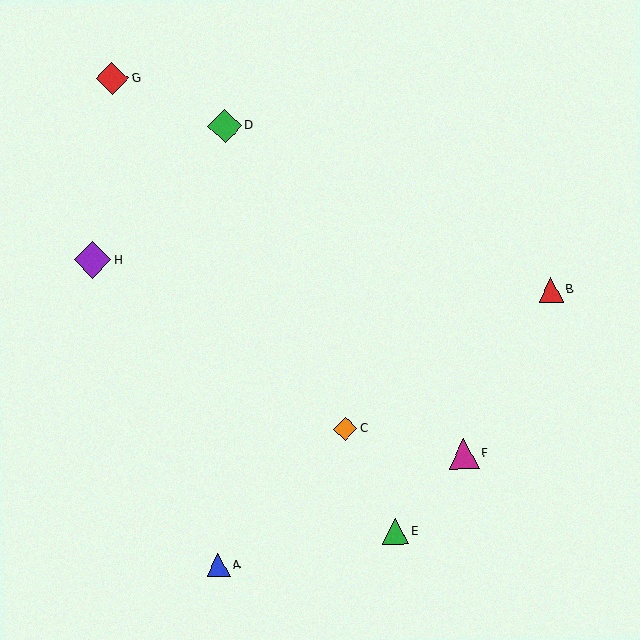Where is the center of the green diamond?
The center of the green diamond is at (225, 126).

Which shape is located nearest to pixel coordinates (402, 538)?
The green triangle (labeled E) at (395, 531) is nearest to that location.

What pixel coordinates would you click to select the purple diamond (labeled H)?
Click at (92, 260) to select the purple diamond H.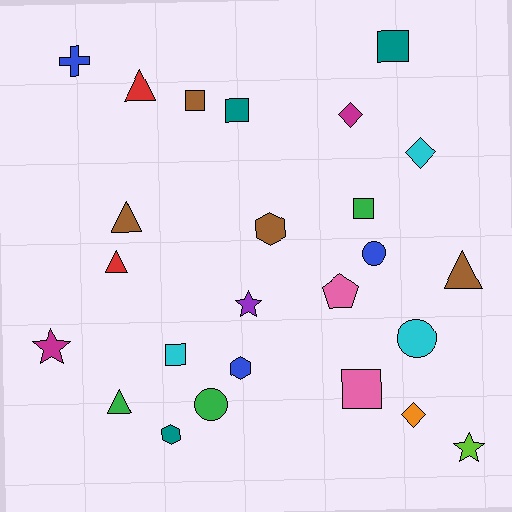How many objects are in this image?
There are 25 objects.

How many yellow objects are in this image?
There are no yellow objects.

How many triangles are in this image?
There are 5 triangles.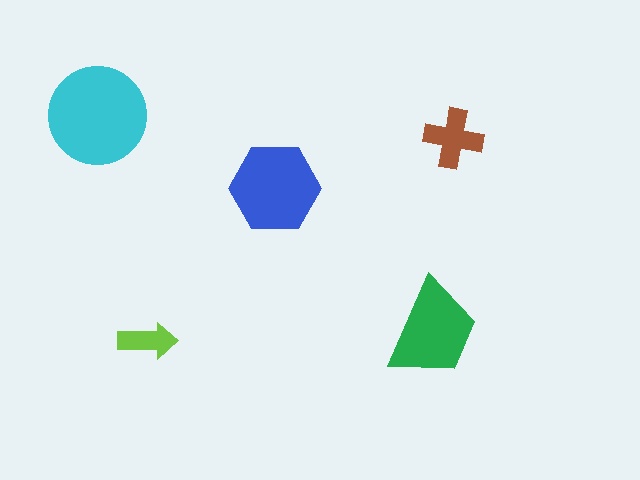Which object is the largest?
The cyan circle.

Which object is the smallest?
The lime arrow.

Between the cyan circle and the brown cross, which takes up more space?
The cyan circle.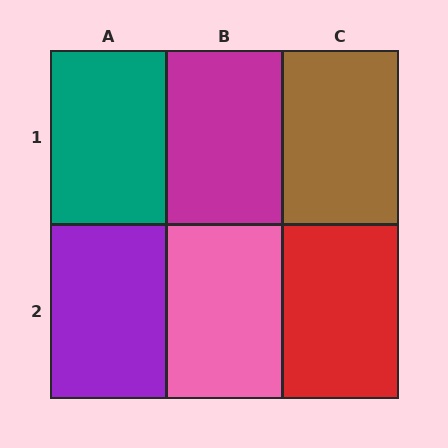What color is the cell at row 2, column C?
Red.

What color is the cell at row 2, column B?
Pink.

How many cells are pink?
1 cell is pink.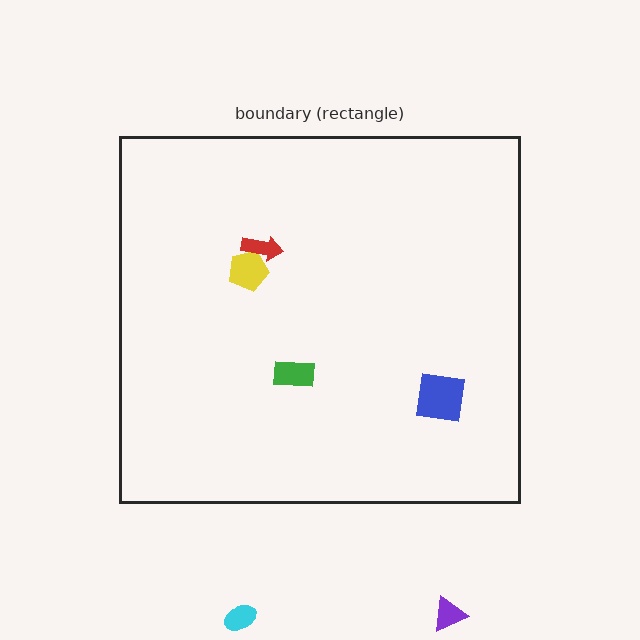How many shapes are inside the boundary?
4 inside, 2 outside.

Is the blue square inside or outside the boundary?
Inside.